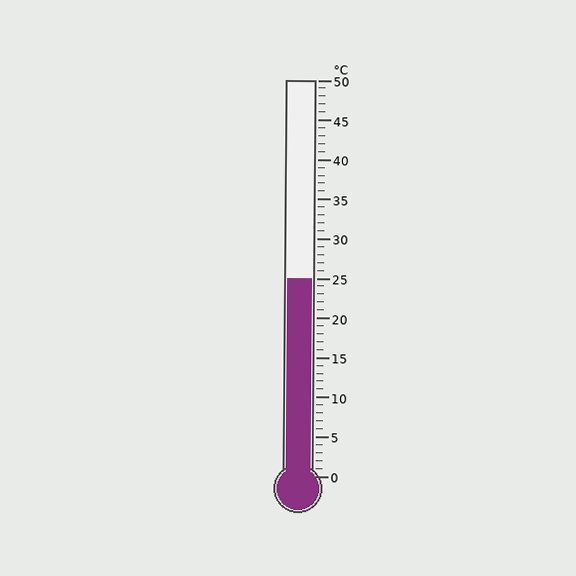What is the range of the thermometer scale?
The thermometer scale ranges from 0°C to 50°C.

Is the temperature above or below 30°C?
The temperature is below 30°C.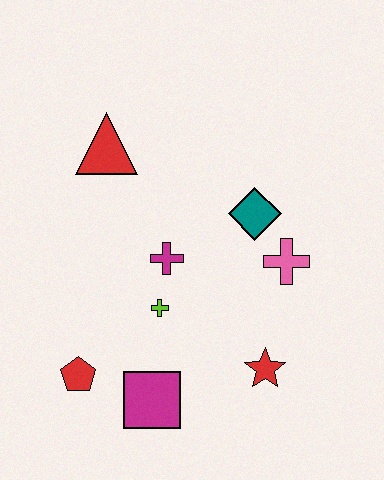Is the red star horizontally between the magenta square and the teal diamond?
No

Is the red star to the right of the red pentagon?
Yes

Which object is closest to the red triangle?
The magenta cross is closest to the red triangle.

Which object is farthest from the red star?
The red triangle is farthest from the red star.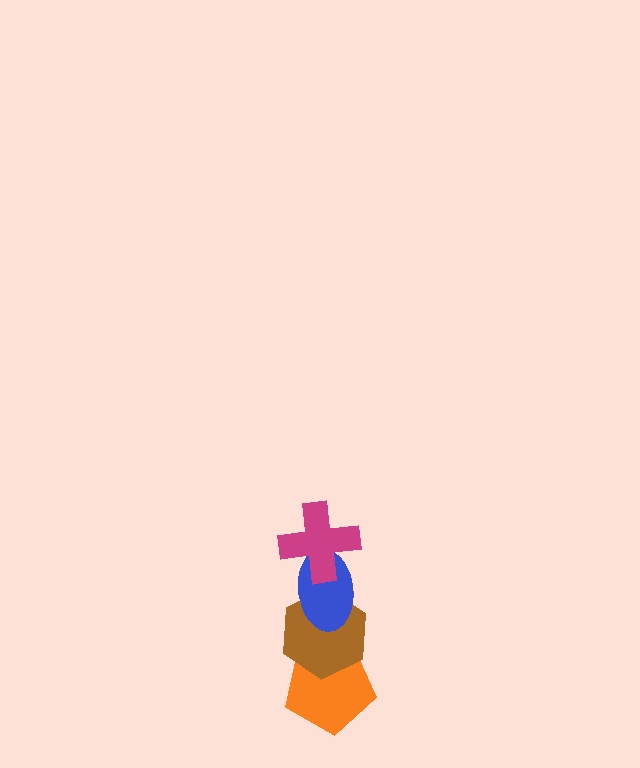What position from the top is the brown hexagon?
The brown hexagon is 3rd from the top.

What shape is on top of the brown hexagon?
The blue ellipse is on top of the brown hexagon.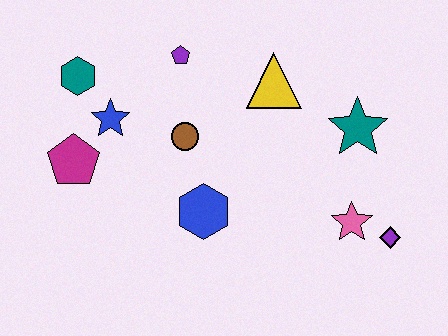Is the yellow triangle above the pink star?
Yes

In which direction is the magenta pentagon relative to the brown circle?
The magenta pentagon is to the left of the brown circle.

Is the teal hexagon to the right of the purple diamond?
No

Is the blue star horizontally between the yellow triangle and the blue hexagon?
No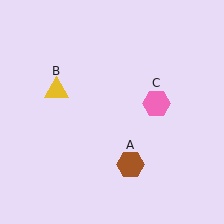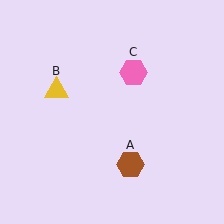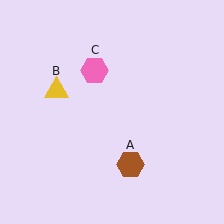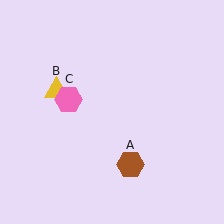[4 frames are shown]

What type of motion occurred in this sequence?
The pink hexagon (object C) rotated counterclockwise around the center of the scene.